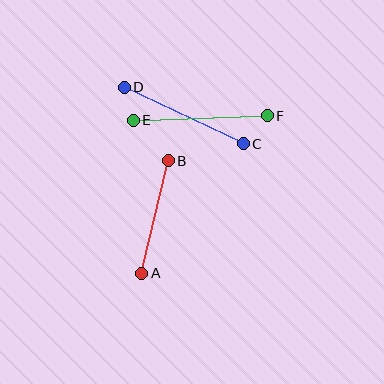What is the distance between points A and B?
The distance is approximately 116 pixels.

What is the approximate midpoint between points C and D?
The midpoint is at approximately (184, 116) pixels.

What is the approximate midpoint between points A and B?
The midpoint is at approximately (155, 217) pixels.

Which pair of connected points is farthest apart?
Points E and F are farthest apart.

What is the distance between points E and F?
The distance is approximately 134 pixels.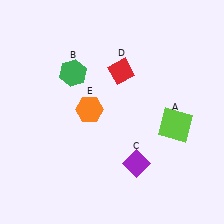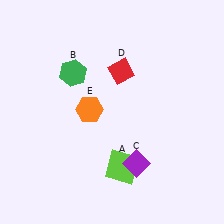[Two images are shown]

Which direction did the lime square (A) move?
The lime square (A) moved left.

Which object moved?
The lime square (A) moved left.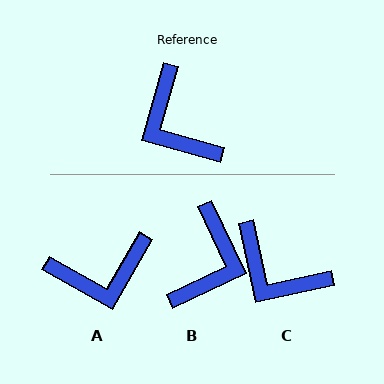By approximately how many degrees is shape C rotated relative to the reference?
Approximately 28 degrees counter-clockwise.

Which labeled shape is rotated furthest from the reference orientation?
B, about 131 degrees away.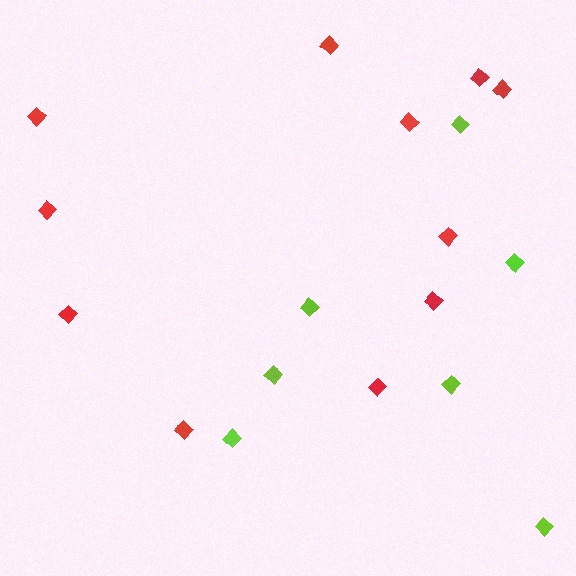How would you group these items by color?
There are 2 groups: one group of lime diamonds (7) and one group of red diamonds (11).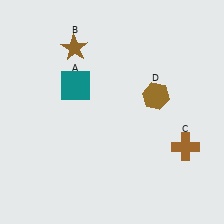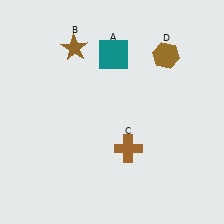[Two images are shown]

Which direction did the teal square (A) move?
The teal square (A) moved right.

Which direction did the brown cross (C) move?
The brown cross (C) moved left.